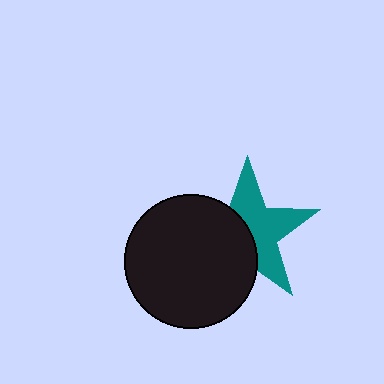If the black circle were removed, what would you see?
You would see the complete teal star.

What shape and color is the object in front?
The object in front is a black circle.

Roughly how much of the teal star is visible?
About half of it is visible (roughly 54%).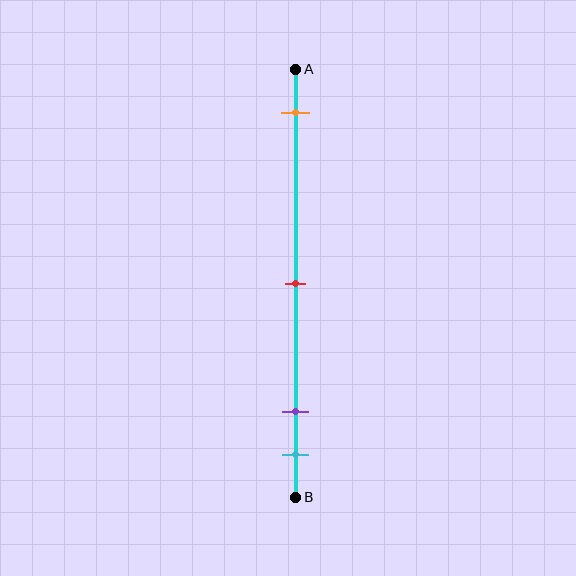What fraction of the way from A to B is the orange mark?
The orange mark is approximately 10% (0.1) of the way from A to B.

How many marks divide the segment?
There are 4 marks dividing the segment.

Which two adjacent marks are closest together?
The purple and cyan marks are the closest adjacent pair.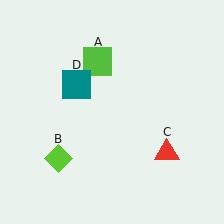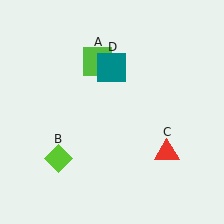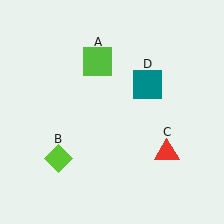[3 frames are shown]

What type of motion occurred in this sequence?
The teal square (object D) rotated clockwise around the center of the scene.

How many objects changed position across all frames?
1 object changed position: teal square (object D).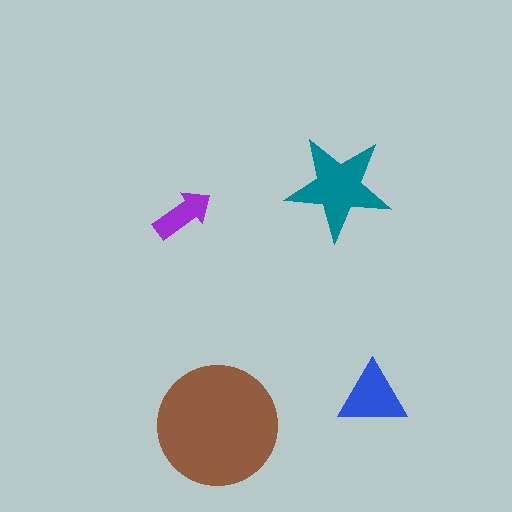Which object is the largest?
The brown circle.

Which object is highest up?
The teal star is topmost.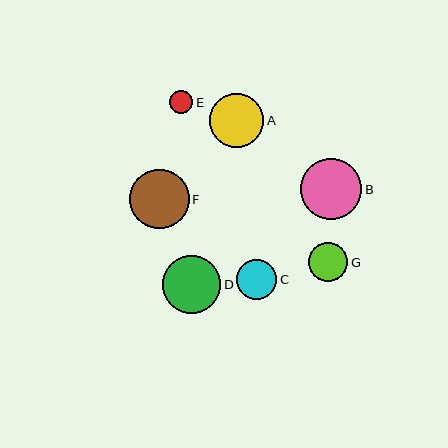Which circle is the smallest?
Circle E is the smallest with a size of approximately 23 pixels.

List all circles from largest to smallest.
From largest to smallest: B, F, D, A, C, G, E.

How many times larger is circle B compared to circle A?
Circle B is approximately 1.1 times the size of circle A.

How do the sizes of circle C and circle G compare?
Circle C and circle G are approximately the same size.